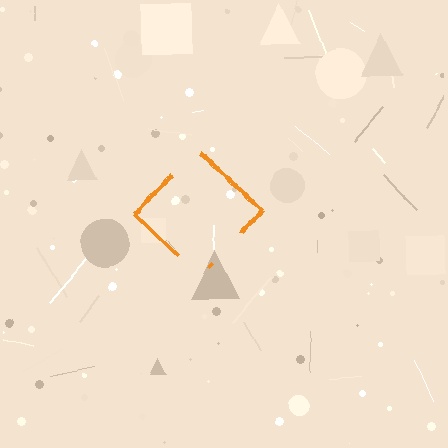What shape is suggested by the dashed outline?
The dashed outline suggests a diamond.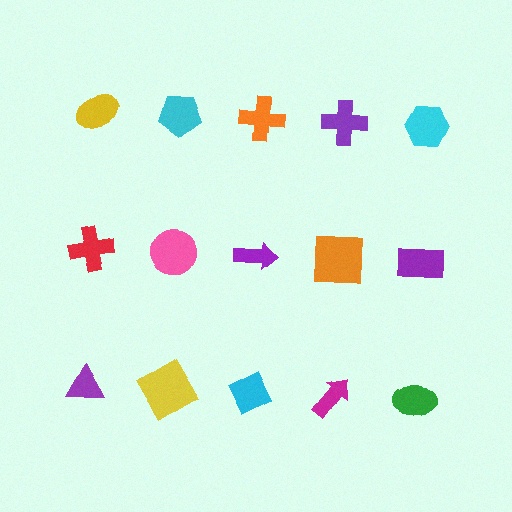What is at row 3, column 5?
A green ellipse.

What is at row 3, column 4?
A magenta arrow.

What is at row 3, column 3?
A cyan diamond.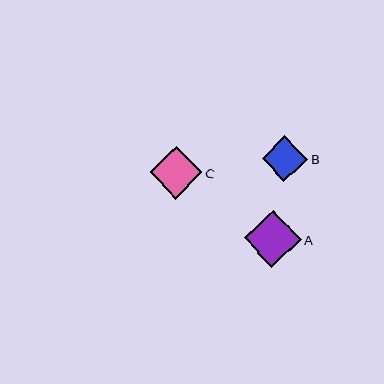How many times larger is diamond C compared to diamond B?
Diamond C is approximately 1.2 times the size of diamond B.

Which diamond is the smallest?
Diamond B is the smallest with a size of approximately 45 pixels.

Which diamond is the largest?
Diamond A is the largest with a size of approximately 57 pixels.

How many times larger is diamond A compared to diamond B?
Diamond A is approximately 1.3 times the size of diamond B.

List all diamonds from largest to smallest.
From largest to smallest: A, C, B.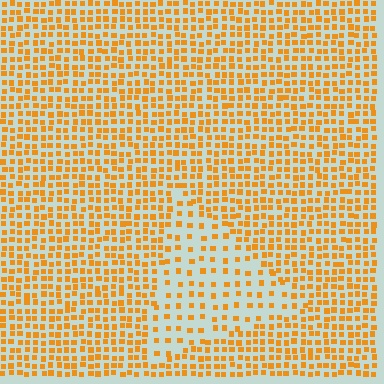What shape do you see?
I see a triangle.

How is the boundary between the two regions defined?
The boundary is defined by a change in element density (approximately 2.2x ratio). All elements are the same color, size, and shape.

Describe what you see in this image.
The image contains small orange elements arranged at two different densities. A triangle-shaped region is visible where the elements are less densely packed than the surrounding area.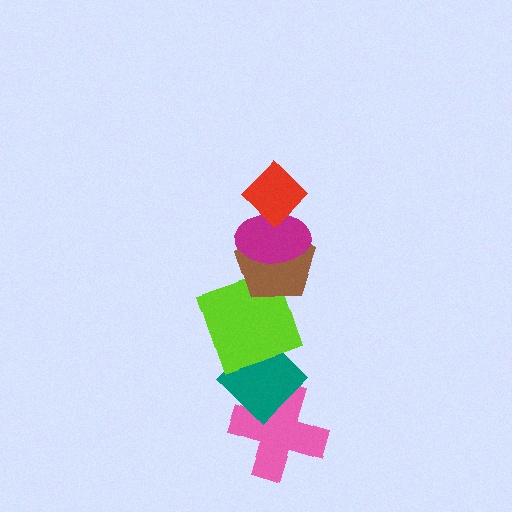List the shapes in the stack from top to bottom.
From top to bottom: the red diamond, the magenta ellipse, the brown pentagon, the lime square, the teal diamond, the pink cross.